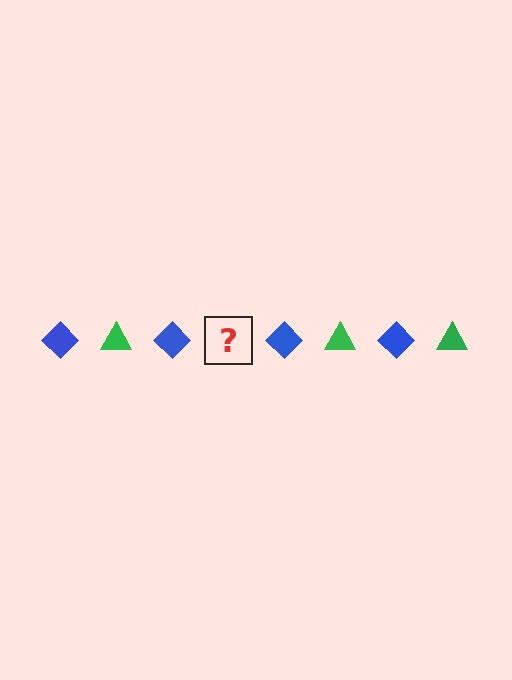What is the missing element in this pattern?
The missing element is a green triangle.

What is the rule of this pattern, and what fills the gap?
The rule is that the pattern alternates between blue diamond and green triangle. The gap should be filled with a green triangle.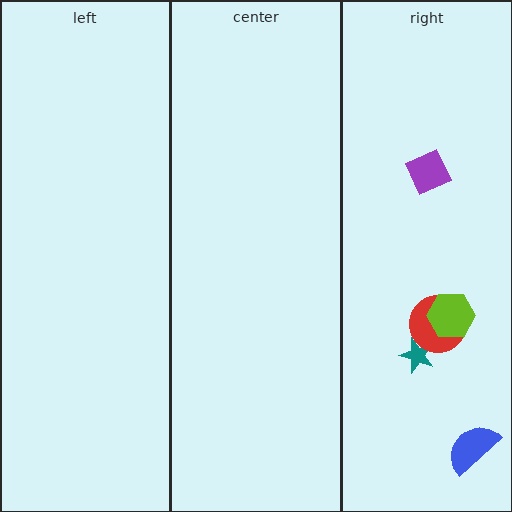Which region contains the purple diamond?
The right region.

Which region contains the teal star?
The right region.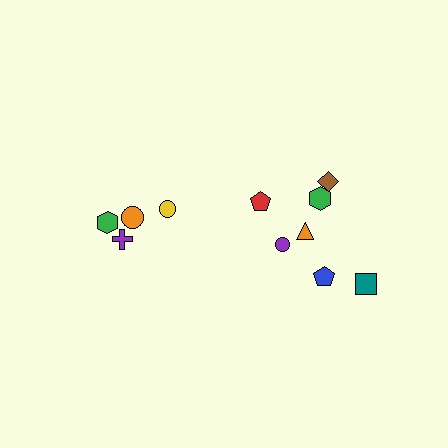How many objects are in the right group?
There are 7 objects.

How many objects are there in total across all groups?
There are 11 objects.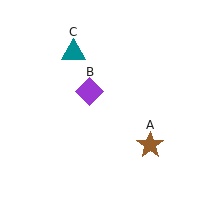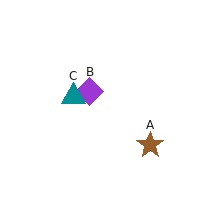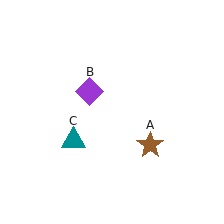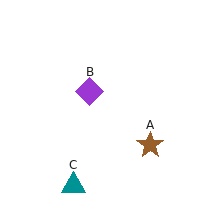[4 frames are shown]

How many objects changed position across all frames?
1 object changed position: teal triangle (object C).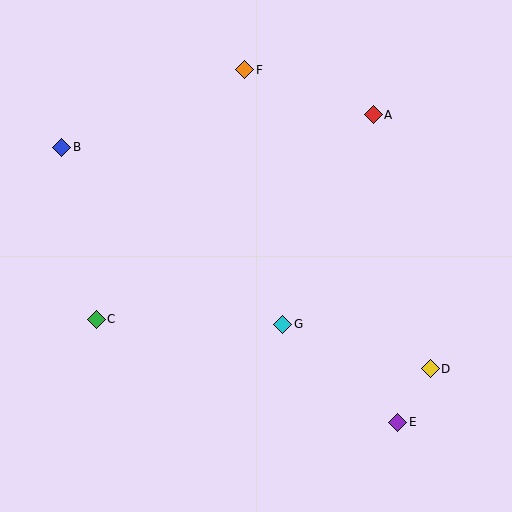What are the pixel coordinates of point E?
Point E is at (398, 422).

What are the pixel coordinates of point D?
Point D is at (430, 369).